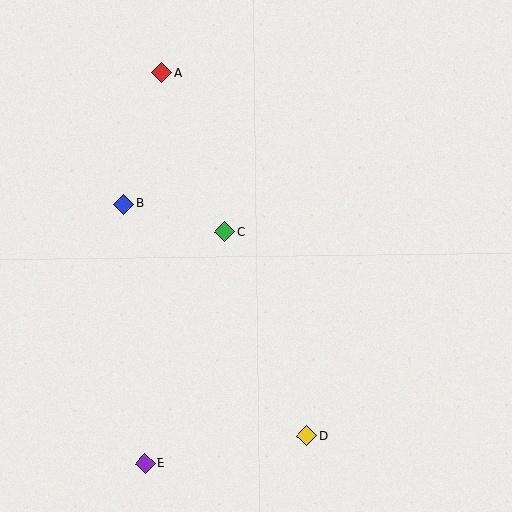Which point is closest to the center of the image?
Point C at (225, 232) is closest to the center.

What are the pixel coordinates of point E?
Point E is at (145, 463).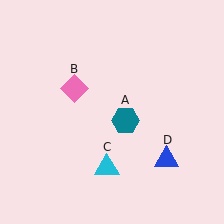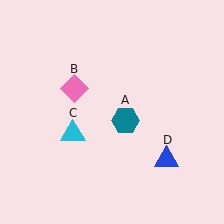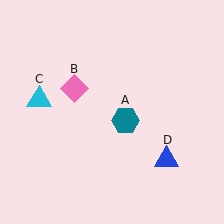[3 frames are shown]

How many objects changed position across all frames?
1 object changed position: cyan triangle (object C).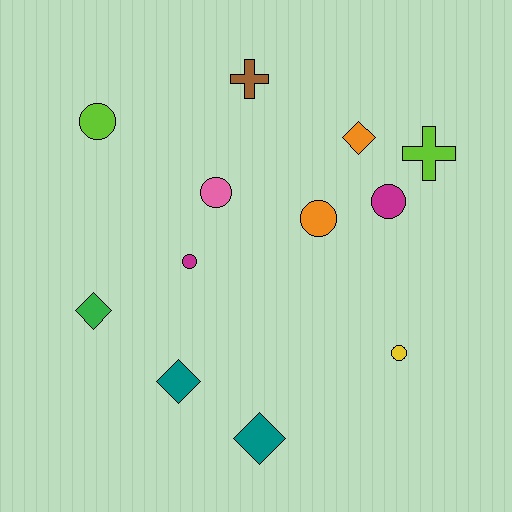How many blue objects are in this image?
There are no blue objects.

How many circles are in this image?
There are 6 circles.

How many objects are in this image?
There are 12 objects.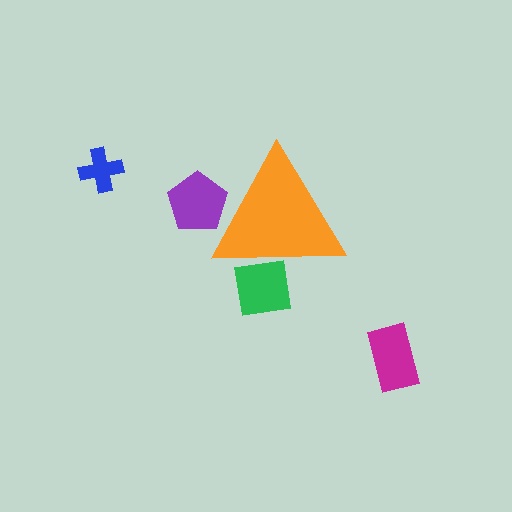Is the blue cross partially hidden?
No, the blue cross is fully visible.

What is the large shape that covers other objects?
An orange triangle.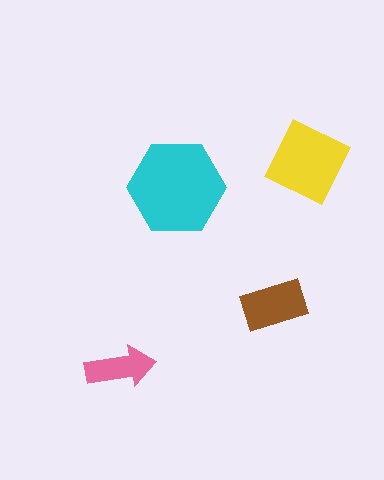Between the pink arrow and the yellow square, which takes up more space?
The yellow square.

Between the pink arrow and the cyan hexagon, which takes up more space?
The cyan hexagon.